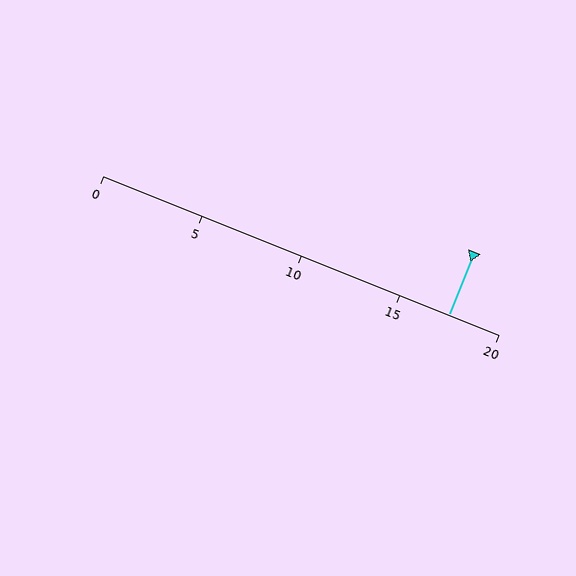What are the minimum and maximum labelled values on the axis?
The axis runs from 0 to 20.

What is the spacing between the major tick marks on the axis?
The major ticks are spaced 5 apart.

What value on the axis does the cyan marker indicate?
The marker indicates approximately 17.5.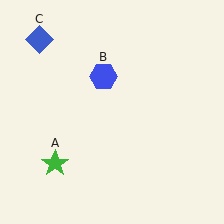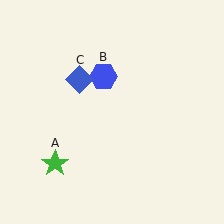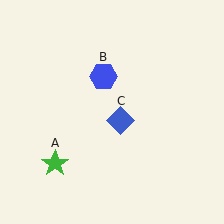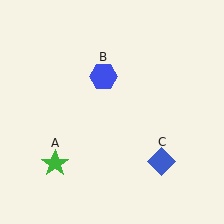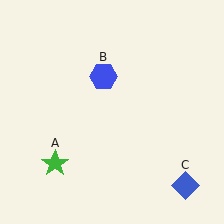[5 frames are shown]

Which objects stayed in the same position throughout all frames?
Green star (object A) and blue hexagon (object B) remained stationary.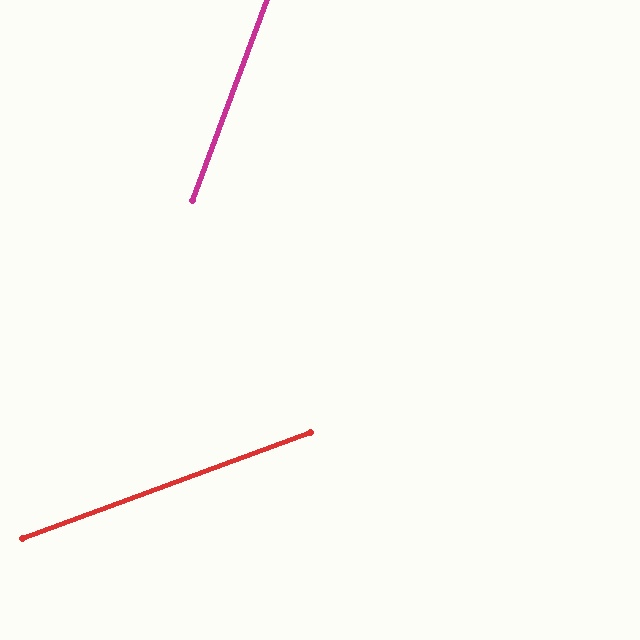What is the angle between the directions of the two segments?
Approximately 49 degrees.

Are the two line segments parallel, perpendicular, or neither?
Neither parallel nor perpendicular — they differ by about 49°.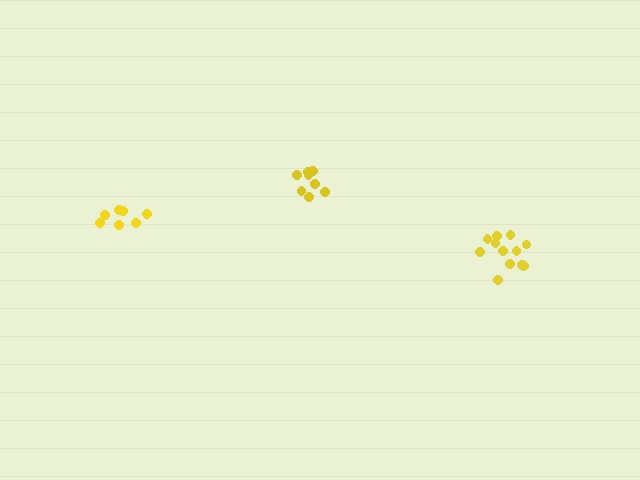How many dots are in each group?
Group 1: 7 dots, Group 2: 8 dots, Group 3: 12 dots (27 total).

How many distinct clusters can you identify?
There are 3 distinct clusters.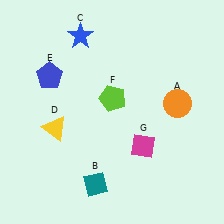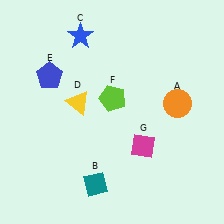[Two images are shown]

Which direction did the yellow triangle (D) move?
The yellow triangle (D) moved up.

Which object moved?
The yellow triangle (D) moved up.